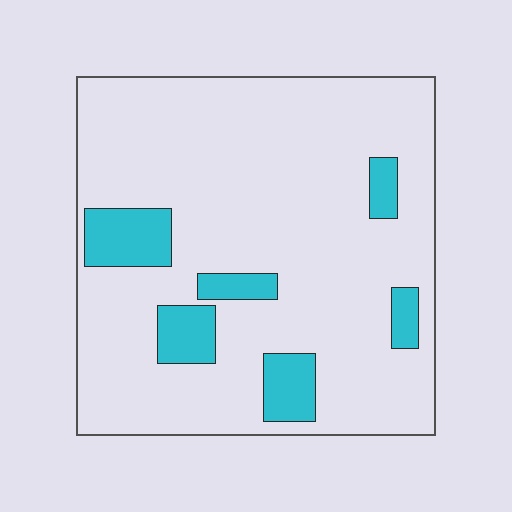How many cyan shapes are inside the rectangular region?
6.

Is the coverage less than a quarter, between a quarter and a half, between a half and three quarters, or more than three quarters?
Less than a quarter.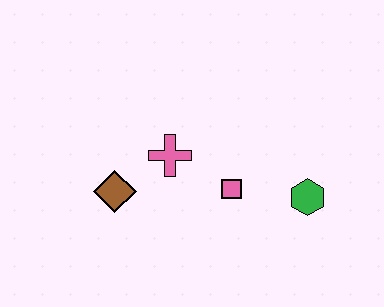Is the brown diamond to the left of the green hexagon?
Yes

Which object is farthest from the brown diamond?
The green hexagon is farthest from the brown diamond.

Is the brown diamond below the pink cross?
Yes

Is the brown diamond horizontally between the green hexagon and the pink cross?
No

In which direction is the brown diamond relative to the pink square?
The brown diamond is to the left of the pink square.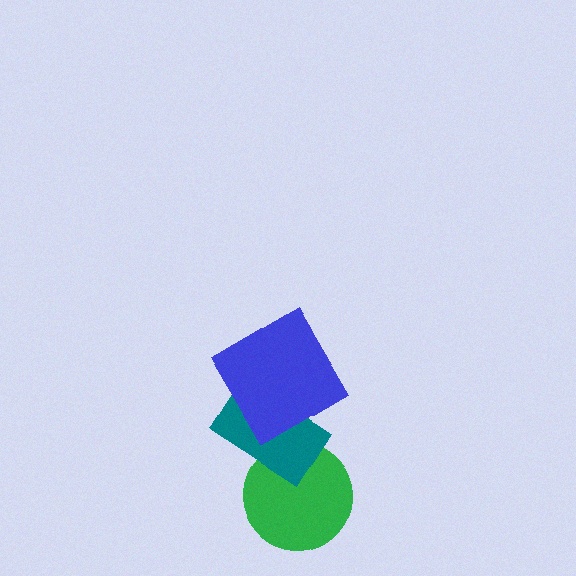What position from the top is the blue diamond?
The blue diamond is 1st from the top.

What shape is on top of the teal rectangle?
The blue diamond is on top of the teal rectangle.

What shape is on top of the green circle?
The teal rectangle is on top of the green circle.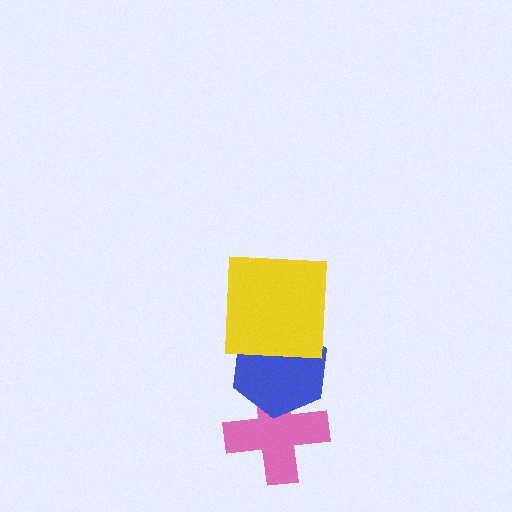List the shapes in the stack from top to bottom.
From top to bottom: the yellow square, the blue hexagon, the pink cross.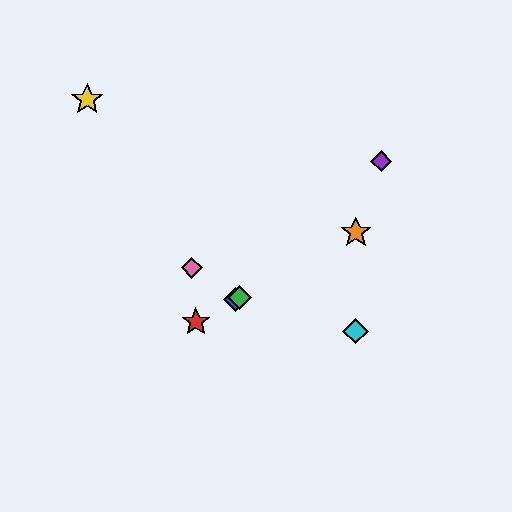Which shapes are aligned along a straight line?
The red star, the blue diamond, the green diamond, the orange star are aligned along a straight line.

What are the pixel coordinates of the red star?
The red star is at (196, 322).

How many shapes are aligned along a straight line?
4 shapes (the red star, the blue diamond, the green diamond, the orange star) are aligned along a straight line.